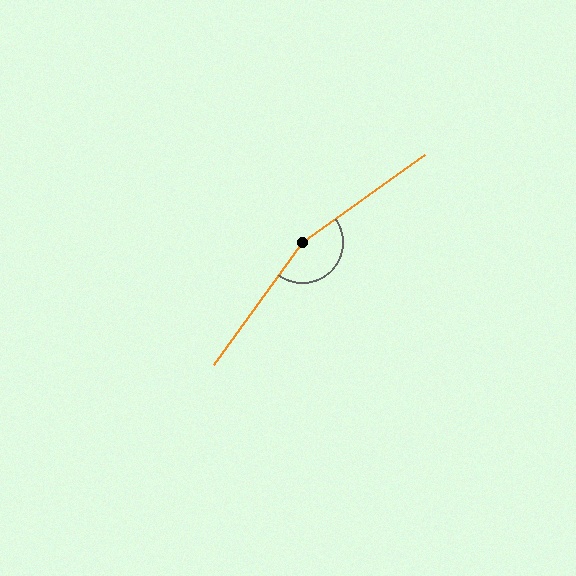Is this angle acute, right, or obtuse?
It is obtuse.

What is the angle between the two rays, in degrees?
Approximately 161 degrees.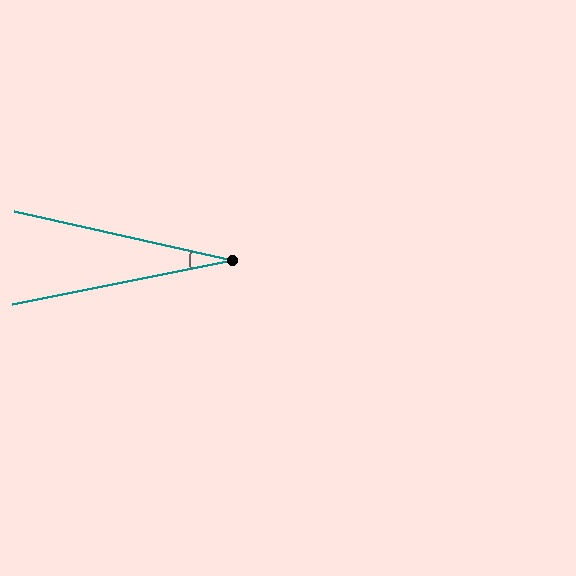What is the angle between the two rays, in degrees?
Approximately 24 degrees.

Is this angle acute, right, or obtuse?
It is acute.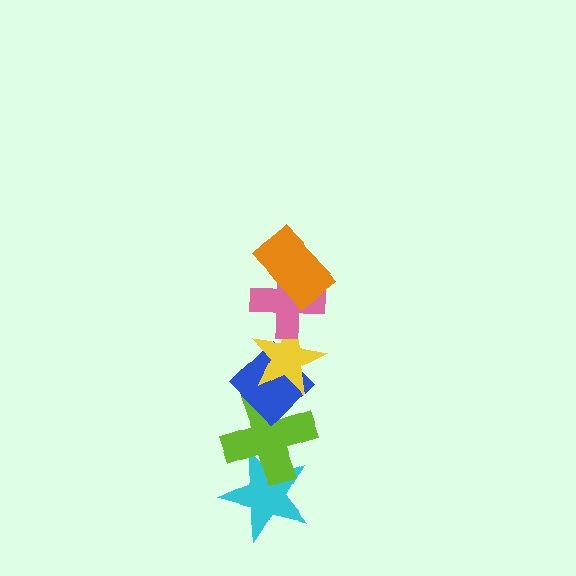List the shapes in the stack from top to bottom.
From top to bottom: the orange rectangle, the pink cross, the yellow star, the blue diamond, the lime cross, the cyan star.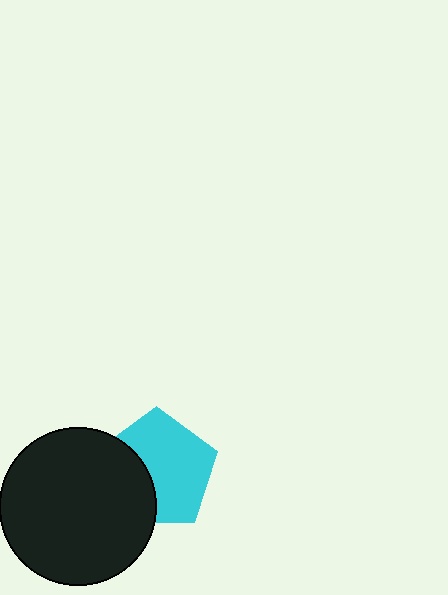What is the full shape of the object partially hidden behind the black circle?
The partially hidden object is a cyan pentagon.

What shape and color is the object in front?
The object in front is a black circle.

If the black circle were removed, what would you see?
You would see the complete cyan pentagon.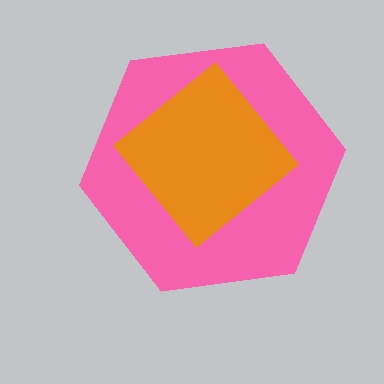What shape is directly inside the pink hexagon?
The orange diamond.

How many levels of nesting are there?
2.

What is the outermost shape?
The pink hexagon.